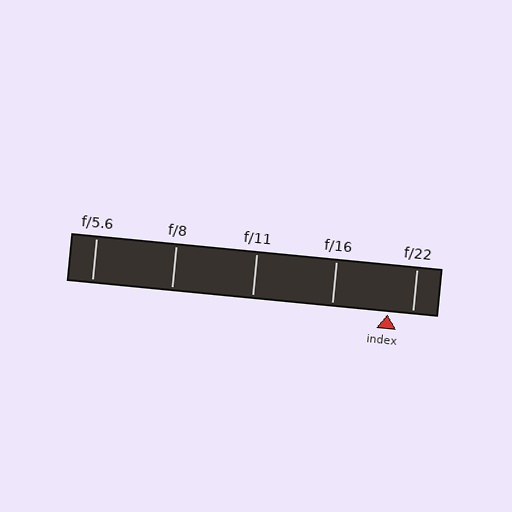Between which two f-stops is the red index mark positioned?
The index mark is between f/16 and f/22.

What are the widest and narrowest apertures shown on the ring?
The widest aperture shown is f/5.6 and the narrowest is f/22.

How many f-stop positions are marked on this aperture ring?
There are 5 f-stop positions marked.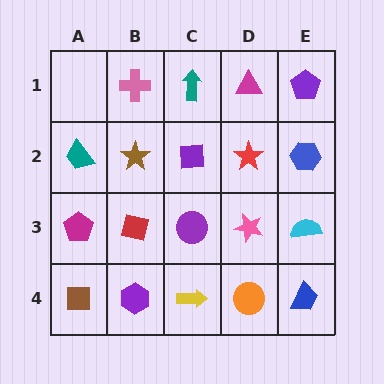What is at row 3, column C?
A purple circle.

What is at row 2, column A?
A teal trapezoid.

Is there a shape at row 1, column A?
No, that cell is empty.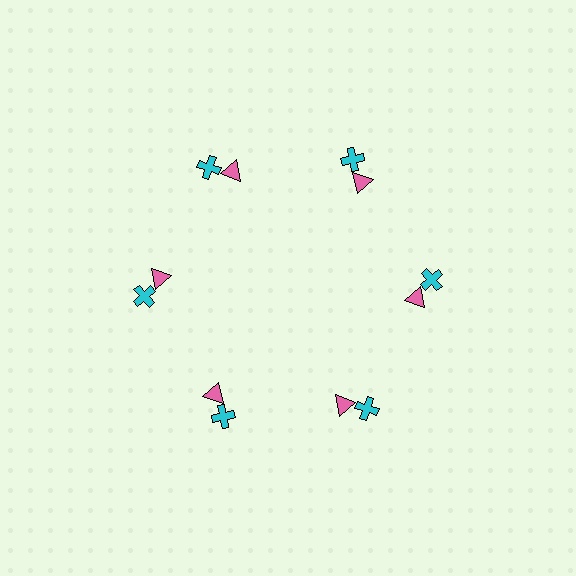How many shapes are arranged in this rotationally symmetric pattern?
There are 12 shapes, arranged in 6 groups of 2.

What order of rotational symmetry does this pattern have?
This pattern has 6-fold rotational symmetry.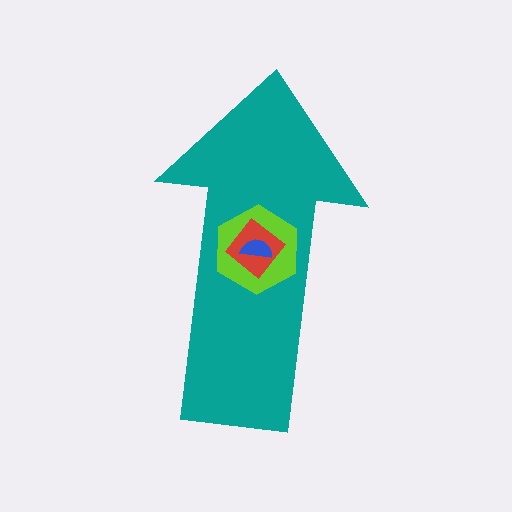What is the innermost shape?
The blue semicircle.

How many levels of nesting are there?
4.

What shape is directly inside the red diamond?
The blue semicircle.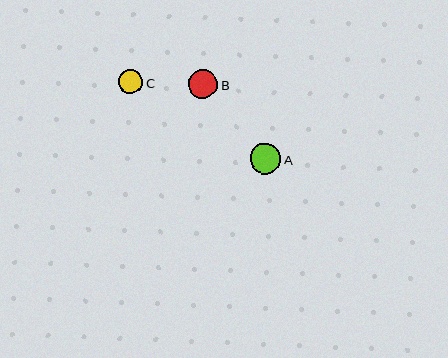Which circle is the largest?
Circle A is the largest with a size of approximately 30 pixels.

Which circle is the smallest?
Circle C is the smallest with a size of approximately 24 pixels.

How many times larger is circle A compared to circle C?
Circle A is approximately 1.3 times the size of circle C.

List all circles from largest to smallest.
From largest to smallest: A, B, C.